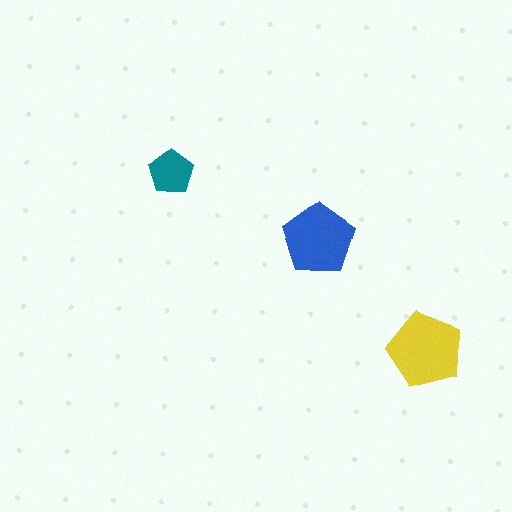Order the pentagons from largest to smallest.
the yellow one, the blue one, the teal one.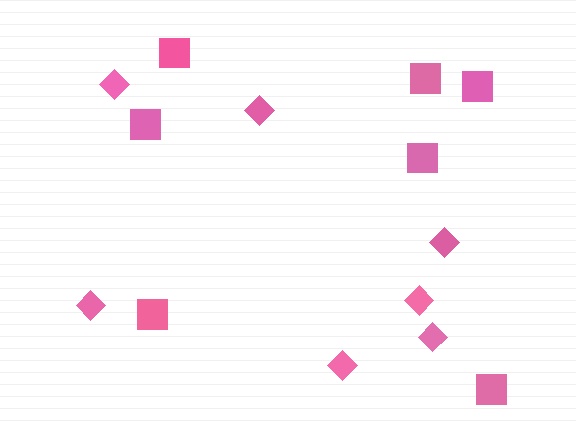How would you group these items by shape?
There are 2 groups: one group of squares (7) and one group of diamonds (7).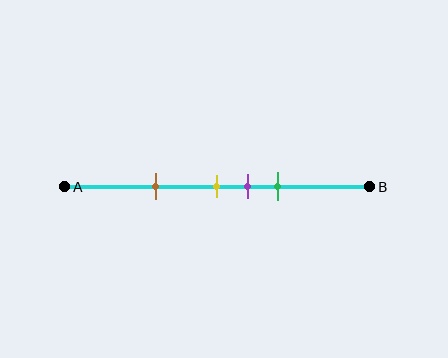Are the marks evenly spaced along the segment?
No, the marks are not evenly spaced.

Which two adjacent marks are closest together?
The yellow and purple marks are the closest adjacent pair.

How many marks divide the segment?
There are 4 marks dividing the segment.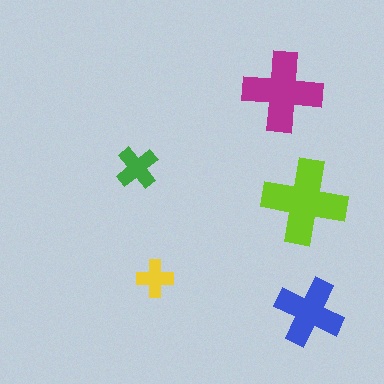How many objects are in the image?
There are 5 objects in the image.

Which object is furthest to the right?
The blue cross is rightmost.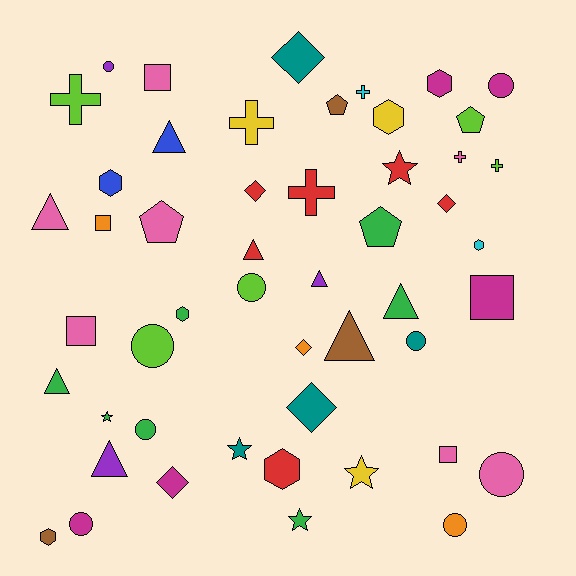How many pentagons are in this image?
There are 4 pentagons.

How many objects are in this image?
There are 50 objects.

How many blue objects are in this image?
There are 2 blue objects.